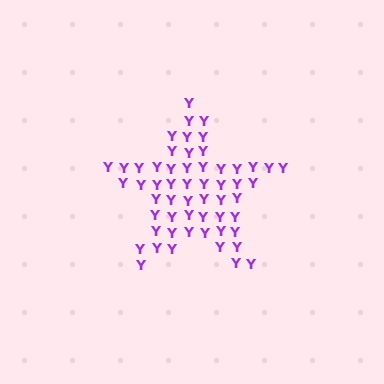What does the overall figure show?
The overall figure shows a star.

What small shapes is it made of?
It is made of small letter Y's.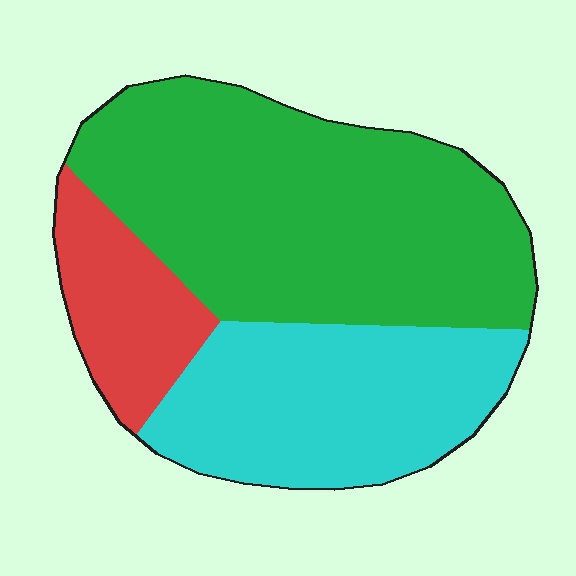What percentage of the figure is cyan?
Cyan takes up about one third (1/3) of the figure.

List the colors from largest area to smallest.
From largest to smallest: green, cyan, red.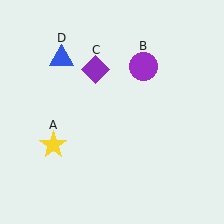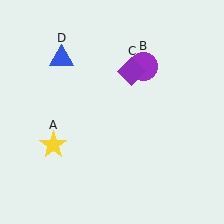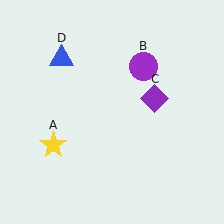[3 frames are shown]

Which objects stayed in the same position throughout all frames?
Yellow star (object A) and purple circle (object B) and blue triangle (object D) remained stationary.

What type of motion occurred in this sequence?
The purple diamond (object C) rotated clockwise around the center of the scene.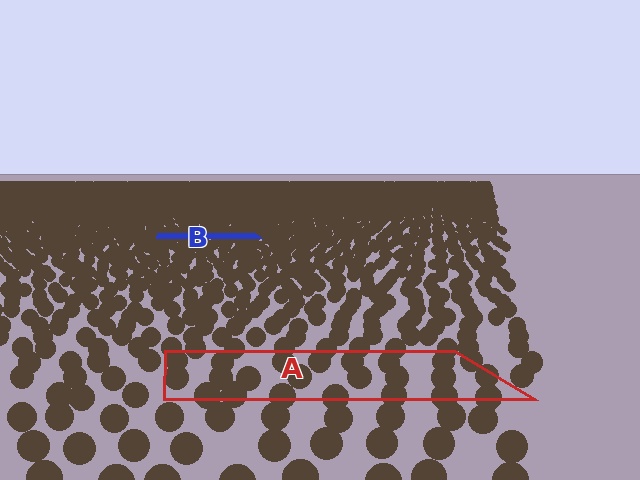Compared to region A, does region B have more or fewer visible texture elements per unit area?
Region B has more texture elements per unit area — they are packed more densely because it is farther away.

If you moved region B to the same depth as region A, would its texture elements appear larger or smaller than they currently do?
They would appear larger. At a closer depth, the same texture elements are projected at a bigger on-screen size.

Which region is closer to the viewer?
Region A is closer. The texture elements there are larger and more spread out.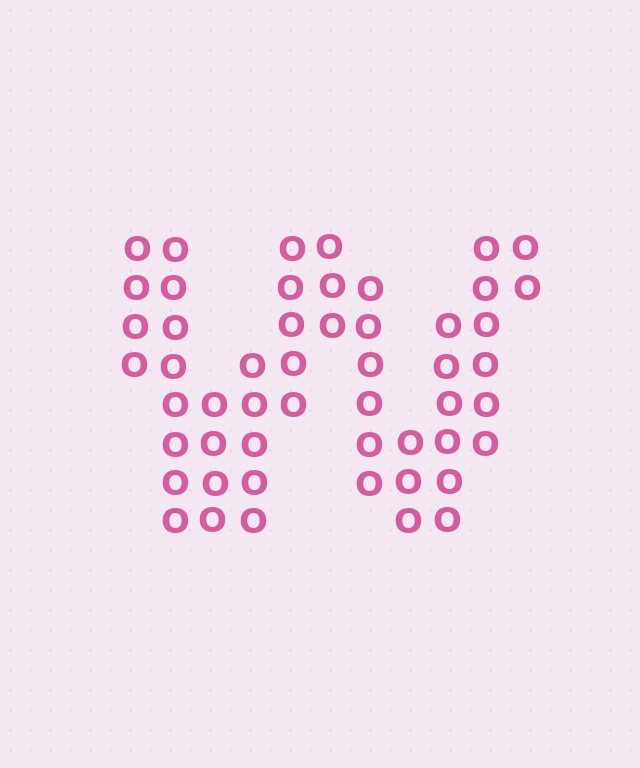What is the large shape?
The large shape is the letter W.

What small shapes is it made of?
It is made of small letter O's.